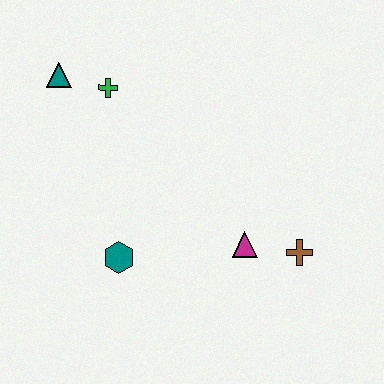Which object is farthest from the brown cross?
The teal triangle is farthest from the brown cross.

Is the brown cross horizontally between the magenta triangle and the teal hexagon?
No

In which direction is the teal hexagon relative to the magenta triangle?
The teal hexagon is to the left of the magenta triangle.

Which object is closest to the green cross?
The teal triangle is closest to the green cross.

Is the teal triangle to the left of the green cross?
Yes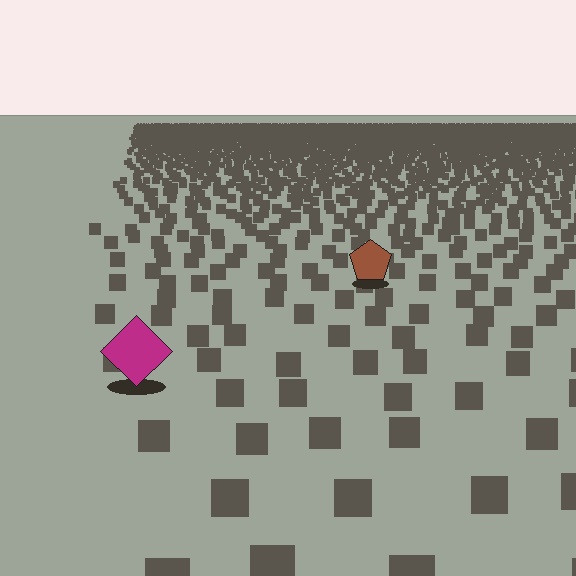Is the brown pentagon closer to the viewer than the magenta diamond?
No. The magenta diamond is closer — you can tell from the texture gradient: the ground texture is coarser near it.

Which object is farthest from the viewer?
The brown pentagon is farthest from the viewer. It appears smaller and the ground texture around it is denser.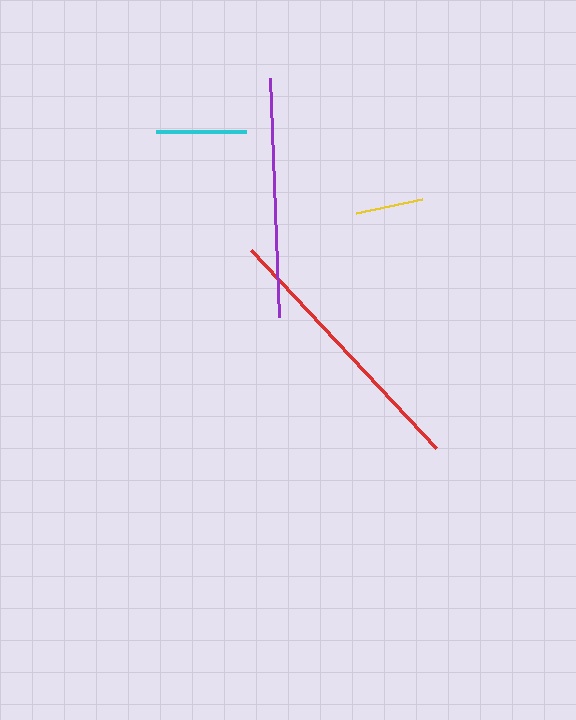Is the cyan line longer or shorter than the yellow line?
The cyan line is longer than the yellow line.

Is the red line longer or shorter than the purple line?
The red line is longer than the purple line.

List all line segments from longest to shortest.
From longest to shortest: red, purple, cyan, yellow.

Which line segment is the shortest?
The yellow line is the shortest at approximately 67 pixels.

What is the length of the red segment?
The red segment is approximately 271 pixels long.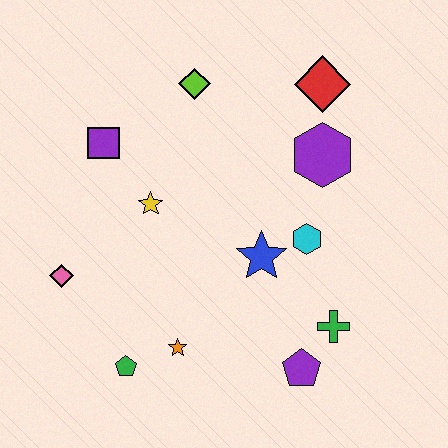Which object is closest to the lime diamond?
The purple square is closest to the lime diamond.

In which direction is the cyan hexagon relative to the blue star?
The cyan hexagon is to the right of the blue star.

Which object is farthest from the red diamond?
The green pentagon is farthest from the red diamond.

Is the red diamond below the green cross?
No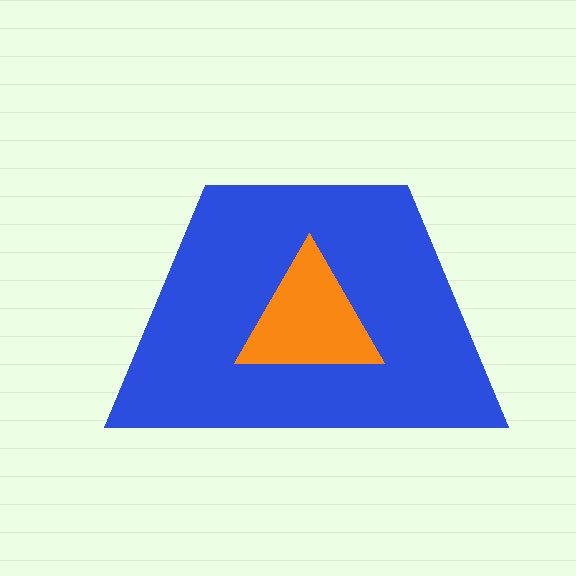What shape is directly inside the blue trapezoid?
The orange triangle.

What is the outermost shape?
The blue trapezoid.